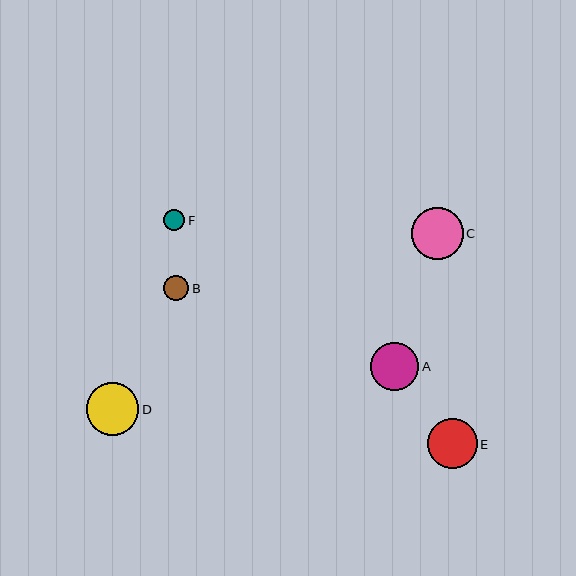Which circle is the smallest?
Circle F is the smallest with a size of approximately 21 pixels.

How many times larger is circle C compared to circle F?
Circle C is approximately 2.5 times the size of circle F.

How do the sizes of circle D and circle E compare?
Circle D and circle E are approximately the same size.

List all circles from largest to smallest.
From largest to smallest: D, C, E, A, B, F.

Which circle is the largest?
Circle D is the largest with a size of approximately 52 pixels.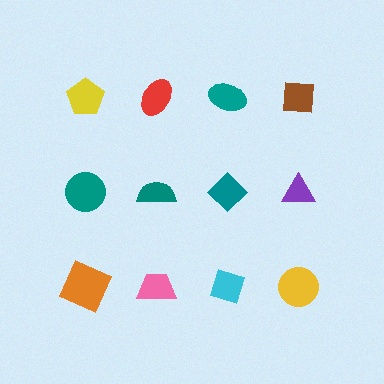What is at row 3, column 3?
A cyan diamond.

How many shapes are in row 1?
4 shapes.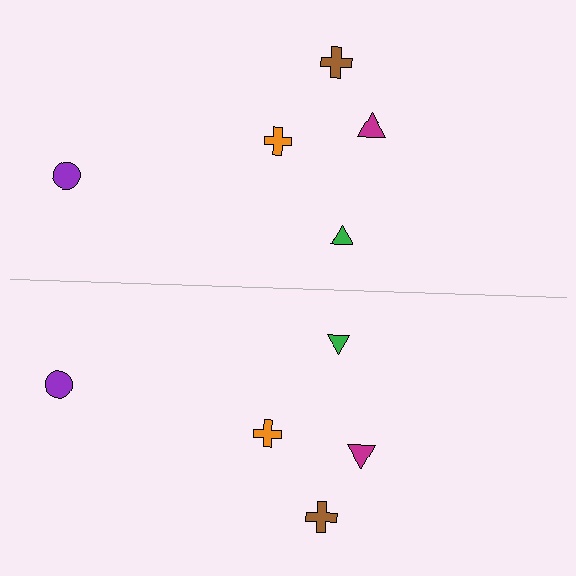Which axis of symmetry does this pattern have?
The pattern has a horizontal axis of symmetry running through the center of the image.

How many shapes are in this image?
There are 10 shapes in this image.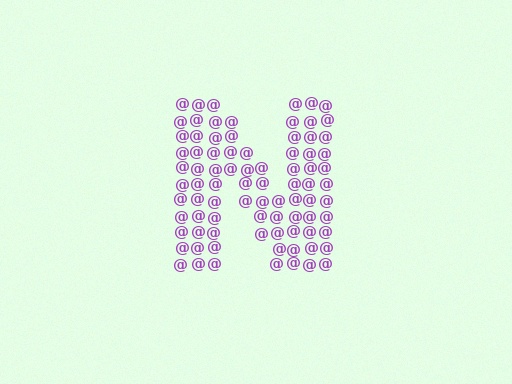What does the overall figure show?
The overall figure shows the letter N.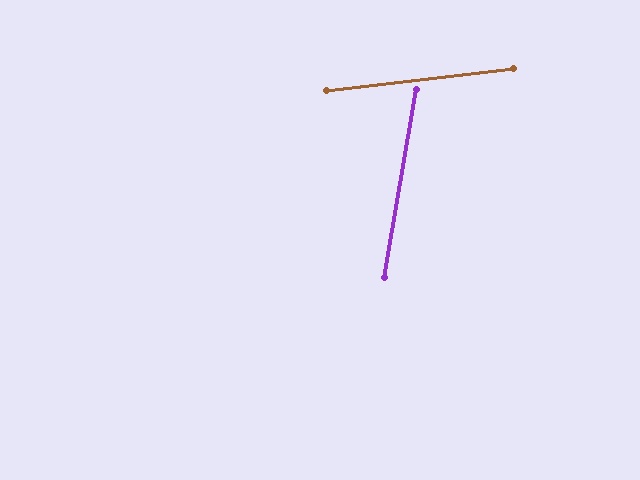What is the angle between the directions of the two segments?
Approximately 73 degrees.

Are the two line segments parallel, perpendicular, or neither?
Neither parallel nor perpendicular — they differ by about 73°.